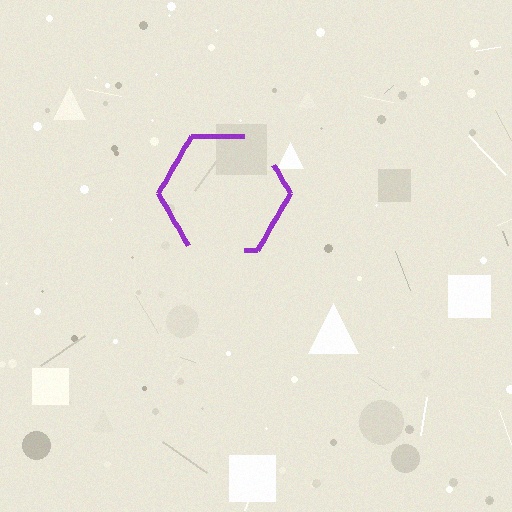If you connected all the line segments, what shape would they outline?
They would outline a hexagon.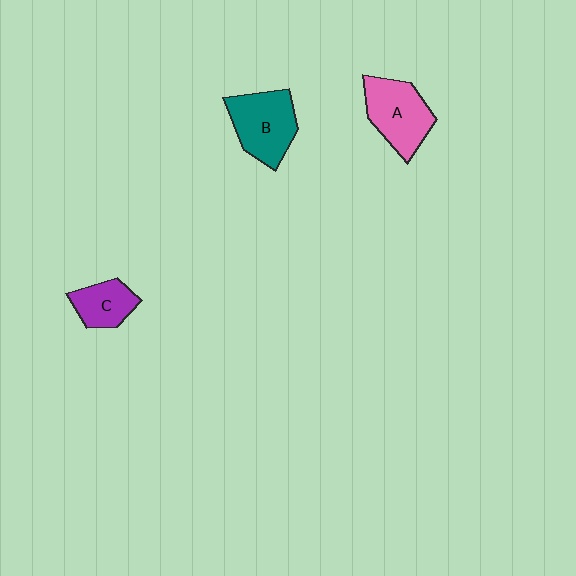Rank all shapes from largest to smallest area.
From largest to smallest: B (teal), A (pink), C (purple).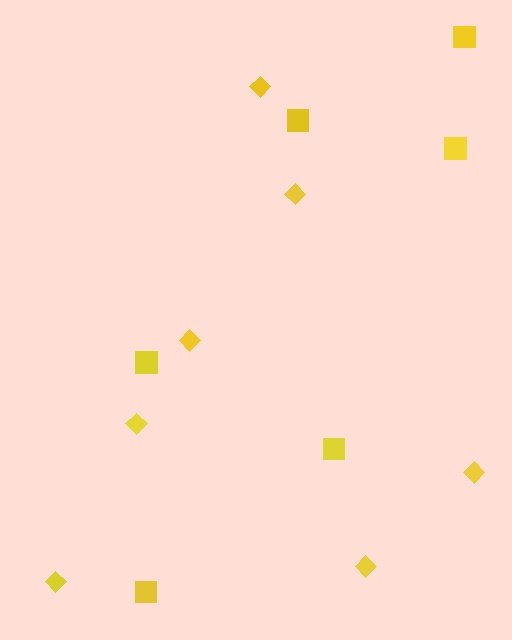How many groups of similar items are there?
There are 2 groups: one group of squares (6) and one group of diamonds (7).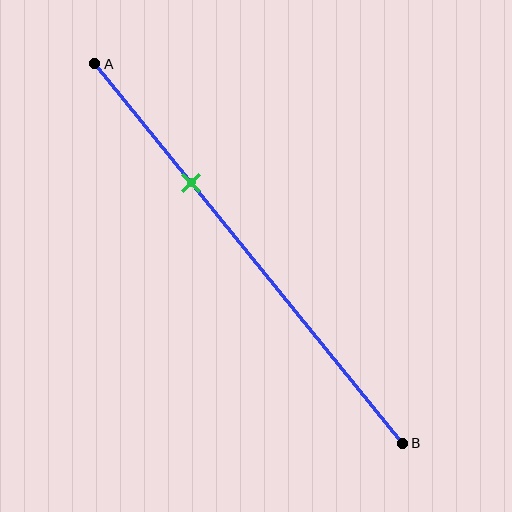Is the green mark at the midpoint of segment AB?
No, the mark is at about 30% from A, not at the 50% midpoint.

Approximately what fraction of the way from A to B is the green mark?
The green mark is approximately 30% of the way from A to B.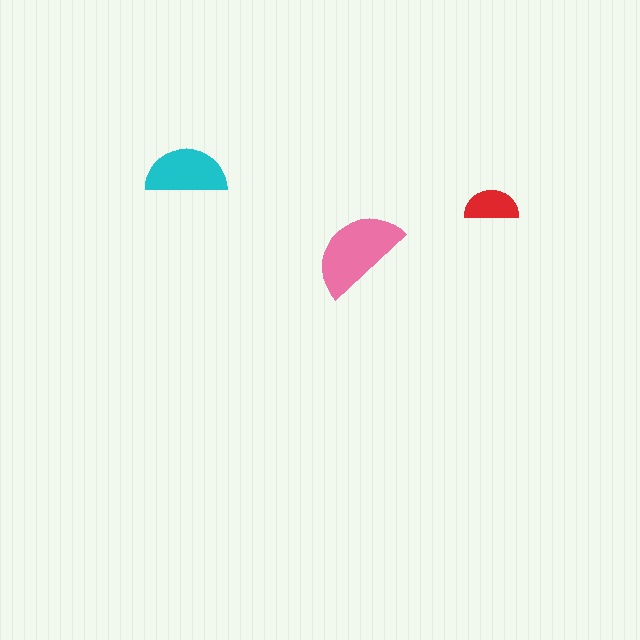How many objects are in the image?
There are 3 objects in the image.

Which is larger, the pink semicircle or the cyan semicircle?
The pink one.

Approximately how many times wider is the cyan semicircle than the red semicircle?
About 1.5 times wider.